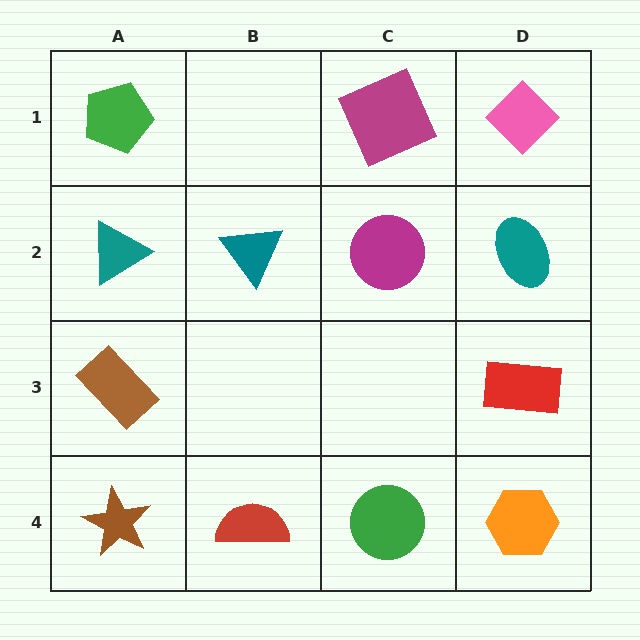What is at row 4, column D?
An orange hexagon.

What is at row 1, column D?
A pink diamond.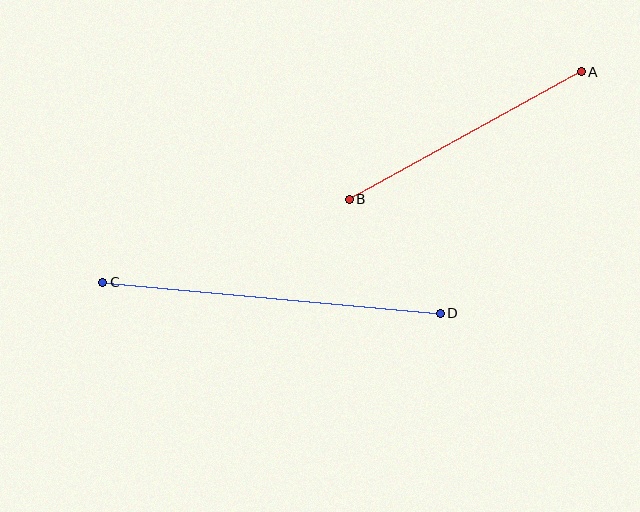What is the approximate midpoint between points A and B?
The midpoint is at approximately (465, 136) pixels.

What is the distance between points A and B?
The distance is approximately 265 pixels.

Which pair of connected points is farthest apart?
Points C and D are farthest apart.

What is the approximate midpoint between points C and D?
The midpoint is at approximately (272, 298) pixels.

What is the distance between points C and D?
The distance is approximately 339 pixels.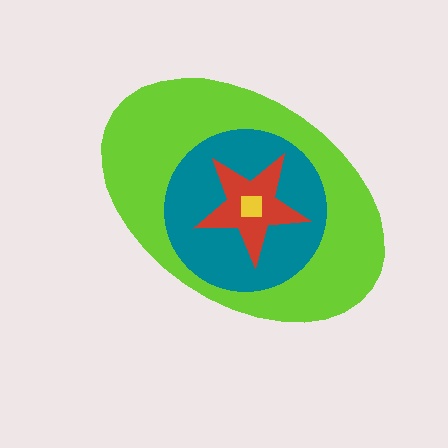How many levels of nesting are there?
4.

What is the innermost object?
The yellow square.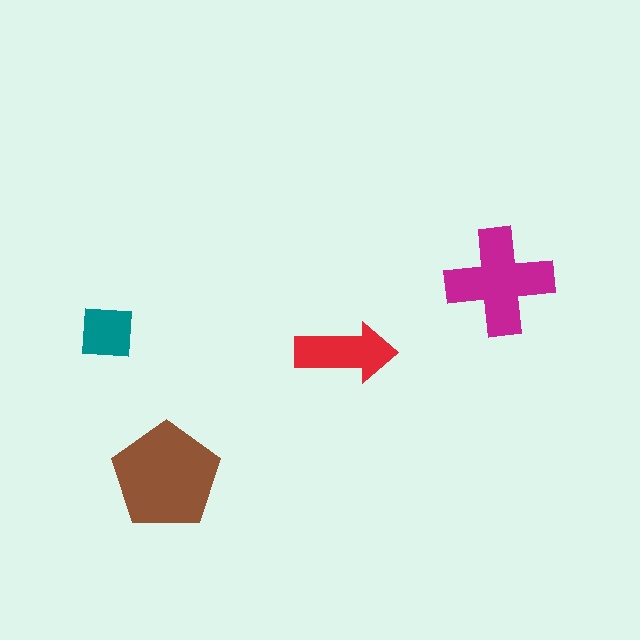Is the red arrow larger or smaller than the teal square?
Larger.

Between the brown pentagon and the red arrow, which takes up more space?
The brown pentagon.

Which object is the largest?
The brown pentagon.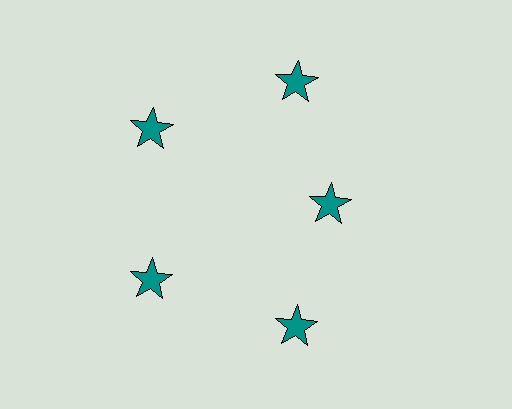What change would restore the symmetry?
The symmetry would be restored by moving it outward, back onto the ring so that all 5 stars sit at equal angles and equal distance from the center.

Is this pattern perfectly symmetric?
No. The 5 teal stars are arranged in a ring, but one element near the 3 o'clock position is pulled inward toward the center, breaking the 5-fold rotational symmetry.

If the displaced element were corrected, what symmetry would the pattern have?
It would have 5-fold rotational symmetry — the pattern would map onto itself every 72 degrees.